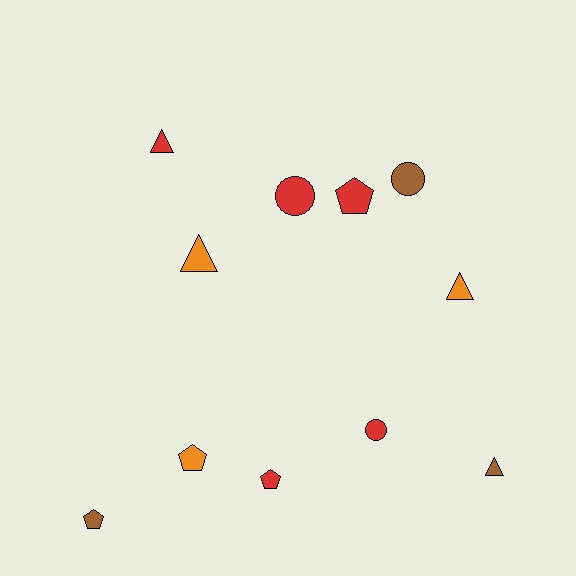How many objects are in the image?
There are 11 objects.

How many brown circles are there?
There is 1 brown circle.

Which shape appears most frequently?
Triangle, with 4 objects.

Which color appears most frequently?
Red, with 5 objects.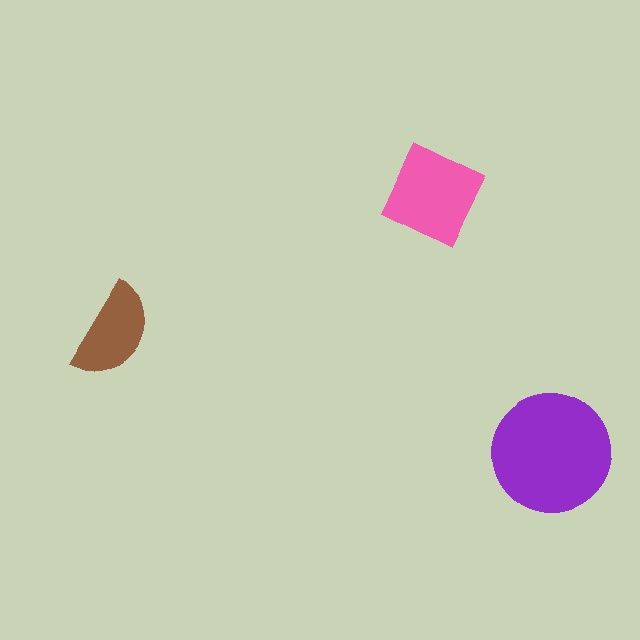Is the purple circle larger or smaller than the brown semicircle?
Larger.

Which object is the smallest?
The brown semicircle.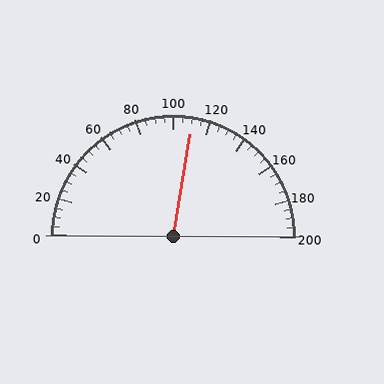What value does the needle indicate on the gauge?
The needle indicates approximately 110.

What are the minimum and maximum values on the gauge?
The gauge ranges from 0 to 200.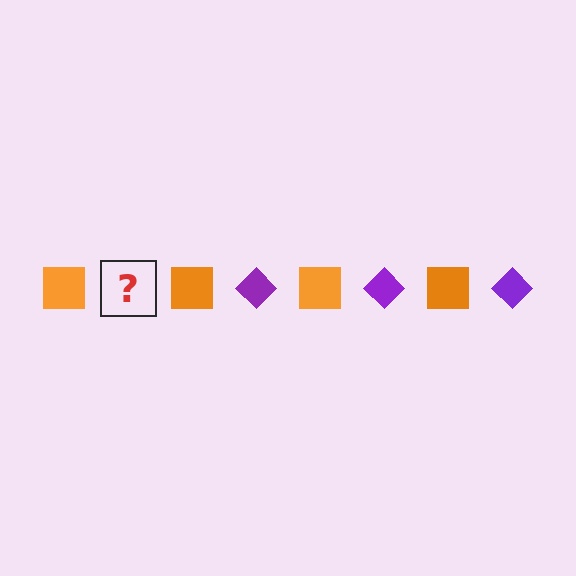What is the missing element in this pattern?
The missing element is a purple diamond.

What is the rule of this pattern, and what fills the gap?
The rule is that the pattern alternates between orange square and purple diamond. The gap should be filled with a purple diamond.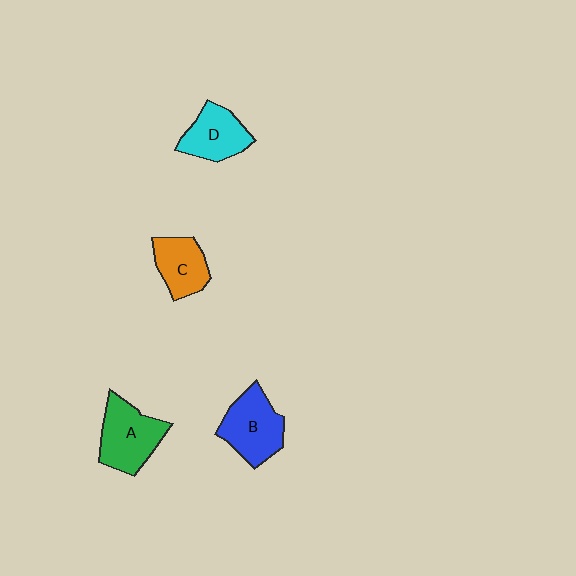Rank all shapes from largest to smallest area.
From largest to smallest: A (green), B (blue), D (cyan), C (orange).